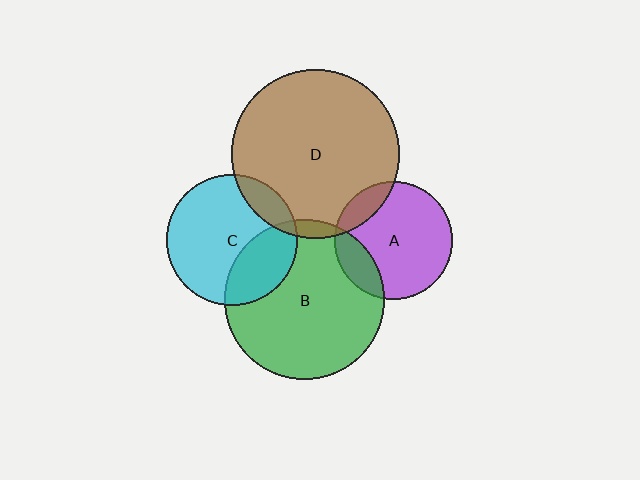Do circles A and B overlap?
Yes.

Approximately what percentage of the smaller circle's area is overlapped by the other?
Approximately 15%.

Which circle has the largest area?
Circle D (brown).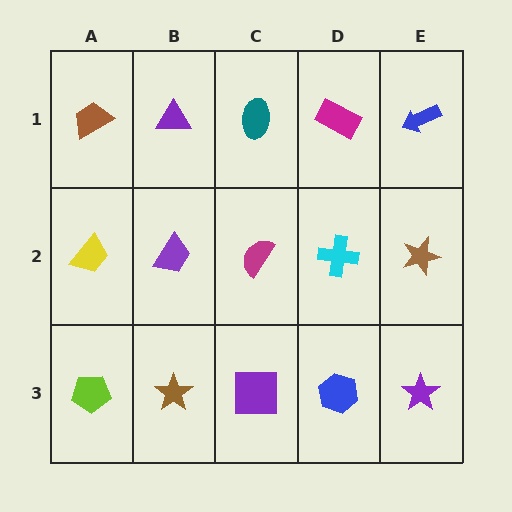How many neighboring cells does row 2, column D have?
4.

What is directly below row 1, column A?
A yellow trapezoid.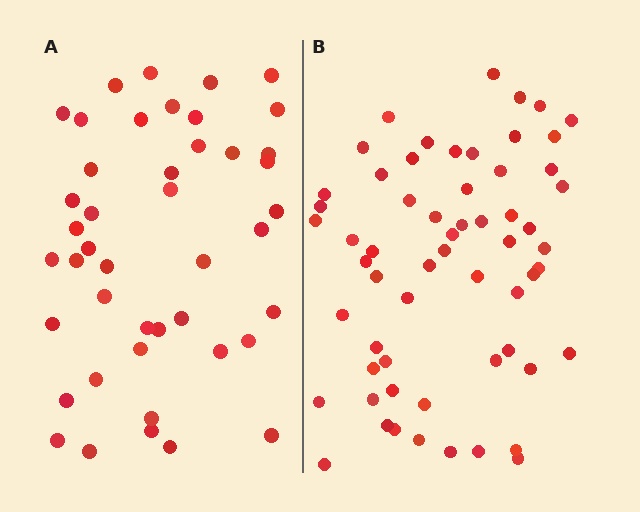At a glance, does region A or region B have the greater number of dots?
Region B (the right region) has more dots.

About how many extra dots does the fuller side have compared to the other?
Region B has approximately 15 more dots than region A.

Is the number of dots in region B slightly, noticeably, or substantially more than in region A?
Region B has noticeably more, but not dramatically so. The ratio is roughly 1.4 to 1.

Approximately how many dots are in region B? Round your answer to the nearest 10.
About 60 dots.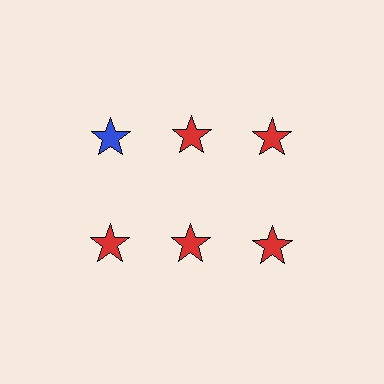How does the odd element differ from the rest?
It has a different color: blue instead of red.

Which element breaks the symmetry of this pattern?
The blue star in the top row, leftmost column breaks the symmetry. All other shapes are red stars.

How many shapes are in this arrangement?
There are 6 shapes arranged in a grid pattern.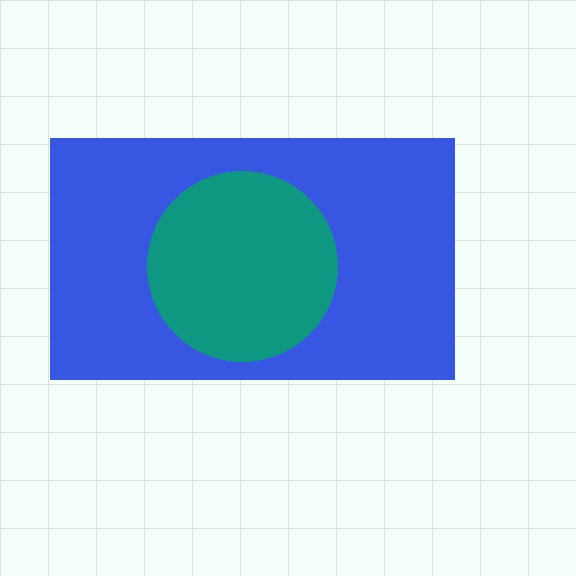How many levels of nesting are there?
2.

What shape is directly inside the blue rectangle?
The teal circle.